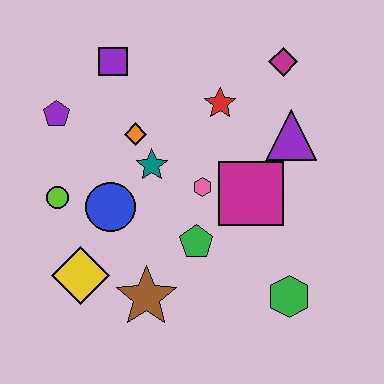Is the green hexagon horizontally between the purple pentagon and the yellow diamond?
No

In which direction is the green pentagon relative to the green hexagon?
The green pentagon is to the left of the green hexagon.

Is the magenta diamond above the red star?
Yes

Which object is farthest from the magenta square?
The purple pentagon is farthest from the magenta square.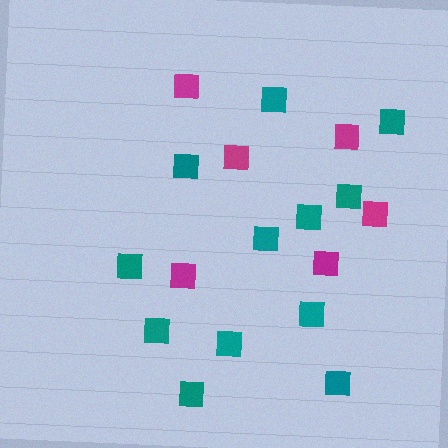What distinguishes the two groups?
There are 2 groups: one group of magenta squares (6) and one group of teal squares (12).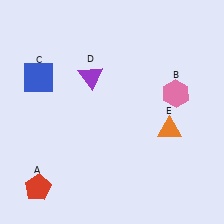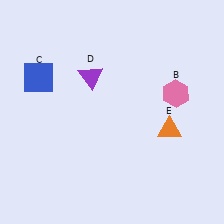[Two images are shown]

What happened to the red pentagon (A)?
The red pentagon (A) was removed in Image 2. It was in the bottom-left area of Image 1.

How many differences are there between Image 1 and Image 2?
There is 1 difference between the two images.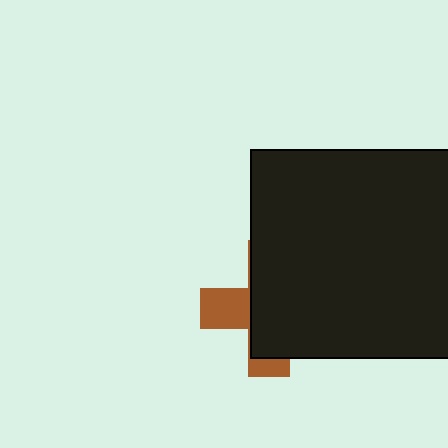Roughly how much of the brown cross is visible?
A small part of it is visible (roughly 31%).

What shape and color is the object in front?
The object in front is a black square.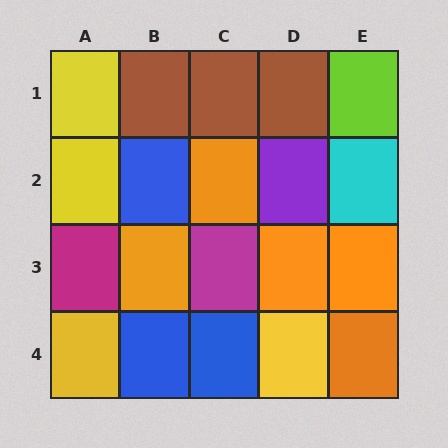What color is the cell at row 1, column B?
Brown.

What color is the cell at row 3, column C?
Magenta.